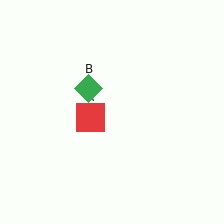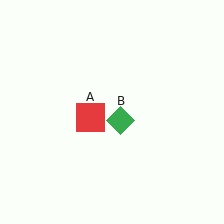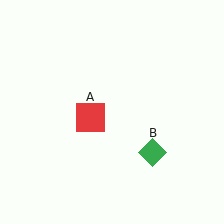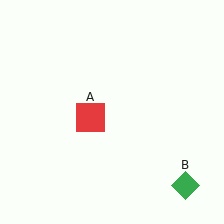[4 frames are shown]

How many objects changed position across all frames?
1 object changed position: green diamond (object B).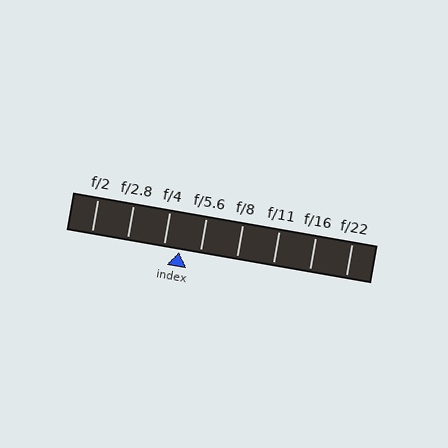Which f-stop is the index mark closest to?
The index mark is closest to f/4.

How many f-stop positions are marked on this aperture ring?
There are 8 f-stop positions marked.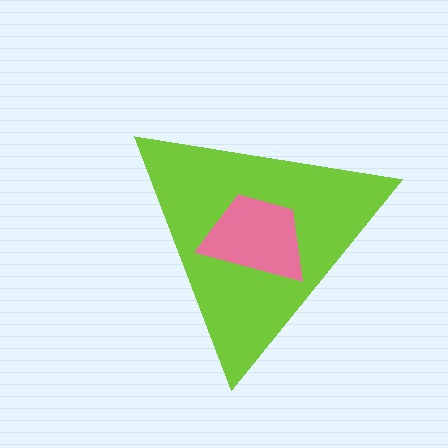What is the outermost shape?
The lime triangle.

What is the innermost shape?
The pink trapezoid.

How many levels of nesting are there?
2.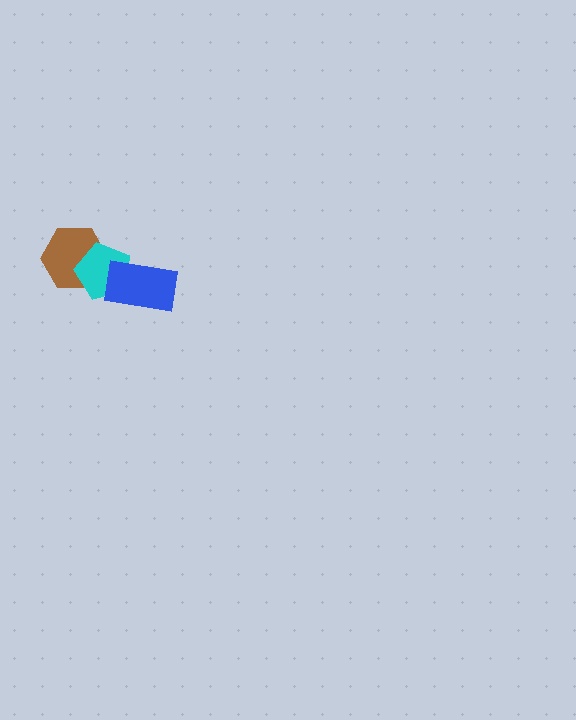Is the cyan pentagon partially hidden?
Yes, it is partially covered by another shape.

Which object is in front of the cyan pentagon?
The blue rectangle is in front of the cyan pentagon.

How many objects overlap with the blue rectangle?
1 object overlaps with the blue rectangle.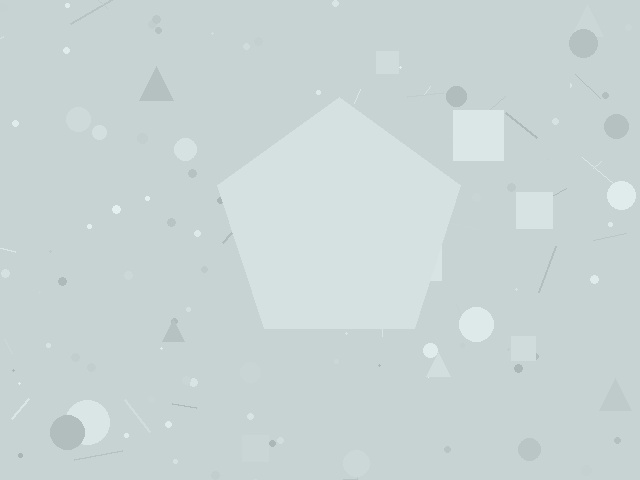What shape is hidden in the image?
A pentagon is hidden in the image.